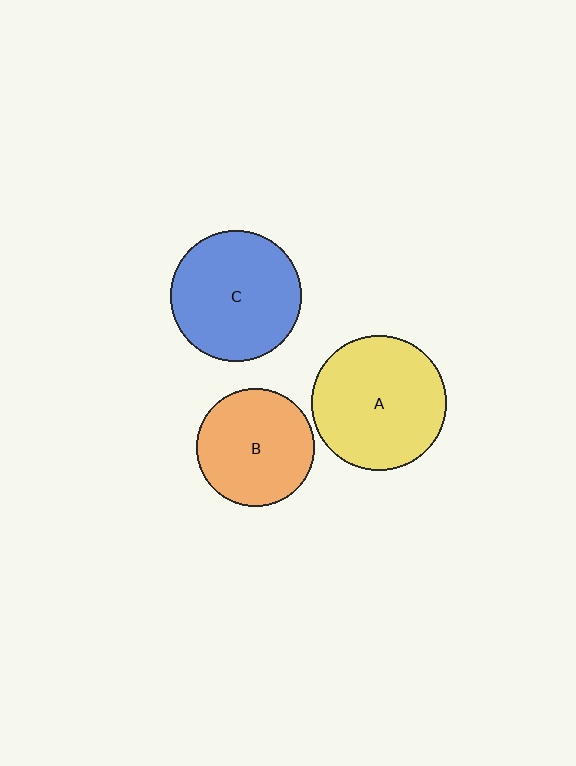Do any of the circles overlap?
No, none of the circles overlap.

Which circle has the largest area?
Circle A (yellow).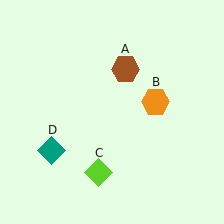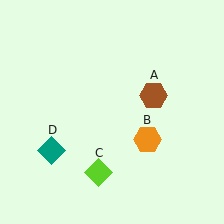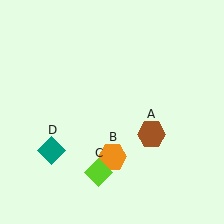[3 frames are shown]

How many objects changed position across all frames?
2 objects changed position: brown hexagon (object A), orange hexagon (object B).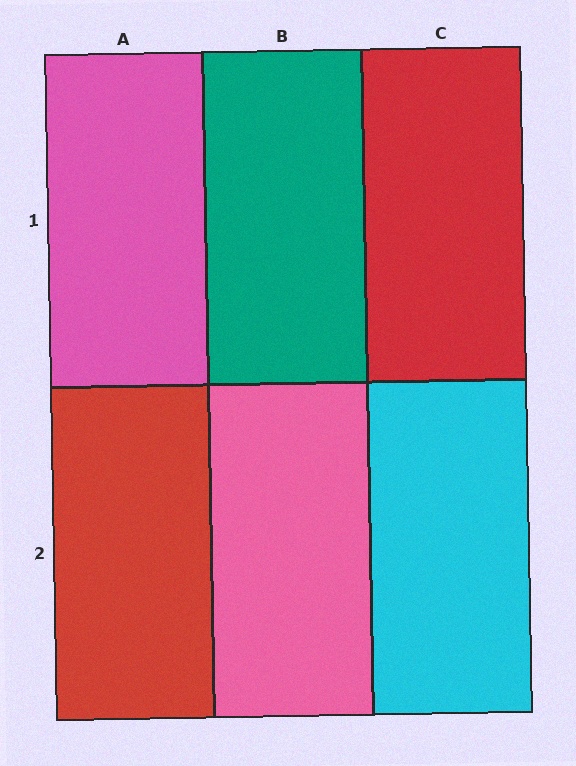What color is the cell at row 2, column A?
Red.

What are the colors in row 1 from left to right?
Pink, teal, red.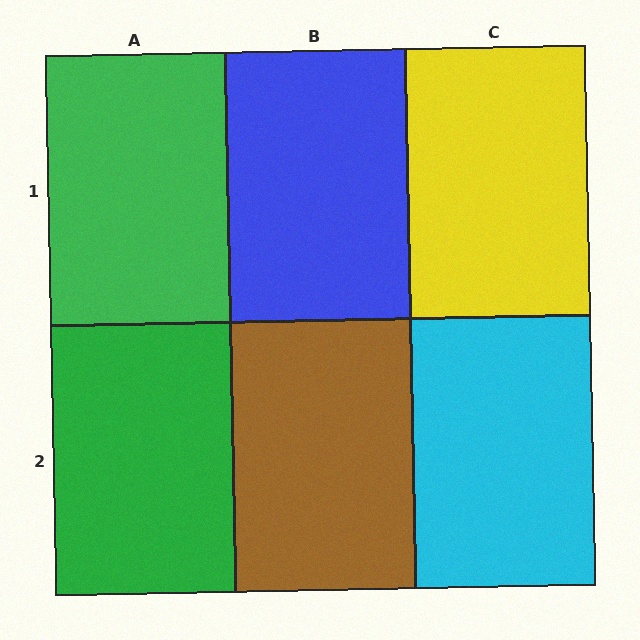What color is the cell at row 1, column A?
Green.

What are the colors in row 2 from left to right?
Green, brown, cyan.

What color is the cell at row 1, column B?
Blue.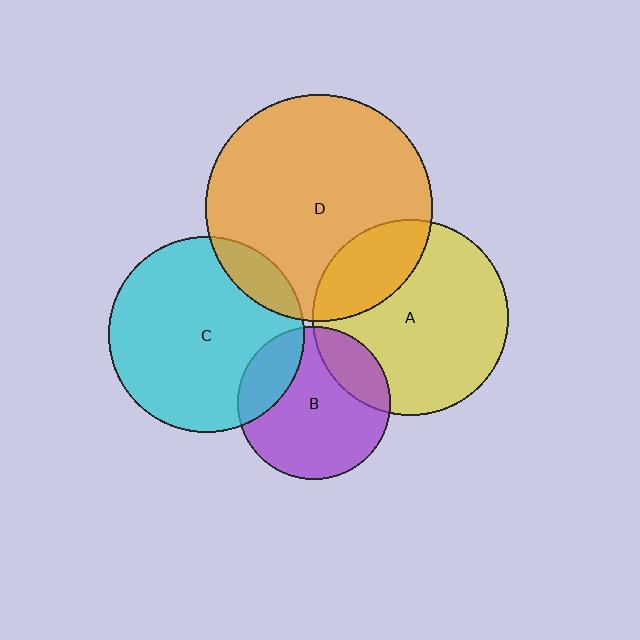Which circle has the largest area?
Circle D (orange).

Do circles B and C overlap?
Yes.